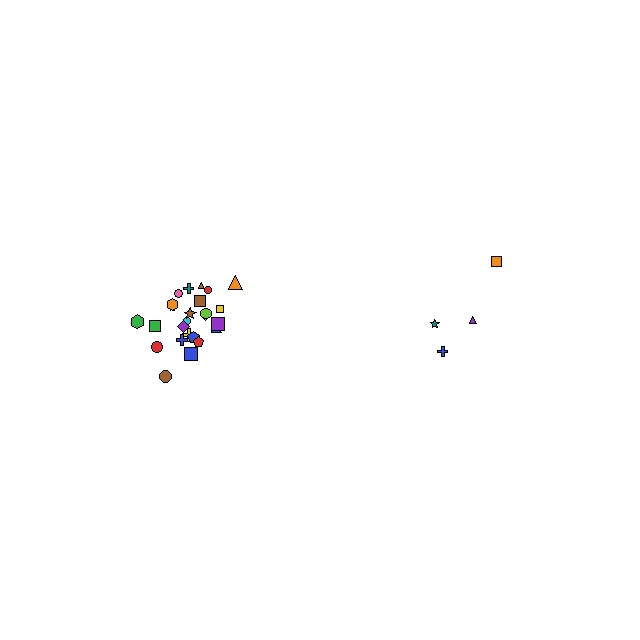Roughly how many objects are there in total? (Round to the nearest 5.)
Roughly 30 objects in total.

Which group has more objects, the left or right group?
The left group.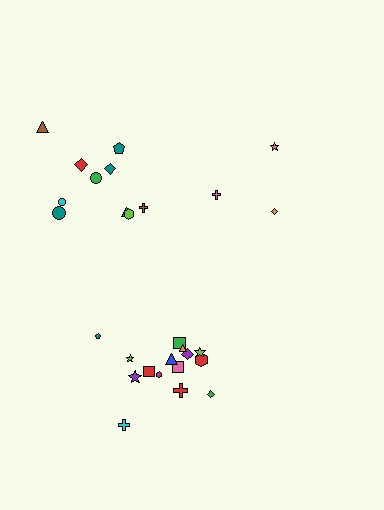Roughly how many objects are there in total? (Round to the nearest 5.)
Roughly 30 objects in total.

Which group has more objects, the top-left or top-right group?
The top-left group.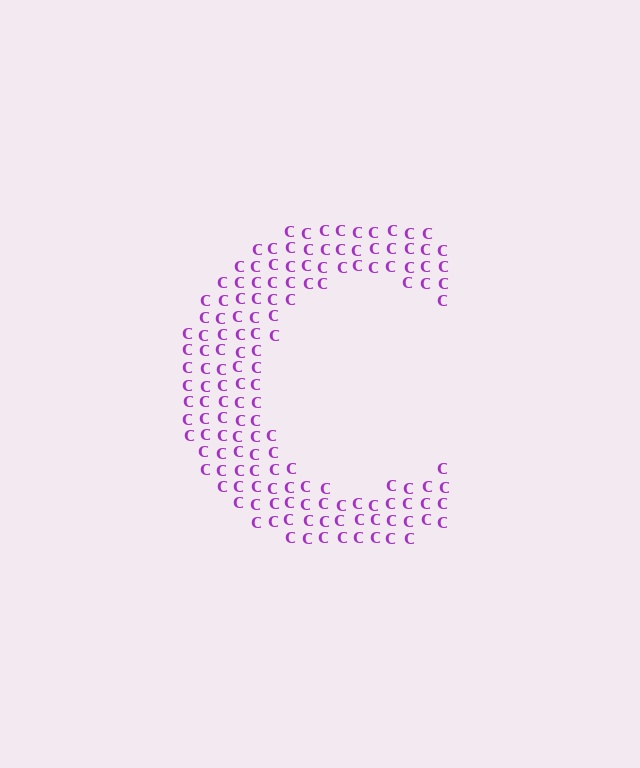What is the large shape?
The large shape is the letter C.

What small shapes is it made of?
It is made of small letter C's.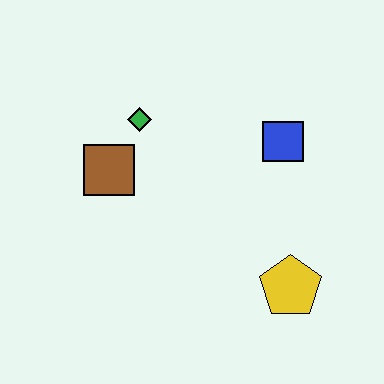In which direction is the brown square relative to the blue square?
The brown square is to the left of the blue square.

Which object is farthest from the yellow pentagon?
The green diamond is farthest from the yellow pentagon.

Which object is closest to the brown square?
The green diamond is closest to the brown square.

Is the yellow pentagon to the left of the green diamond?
No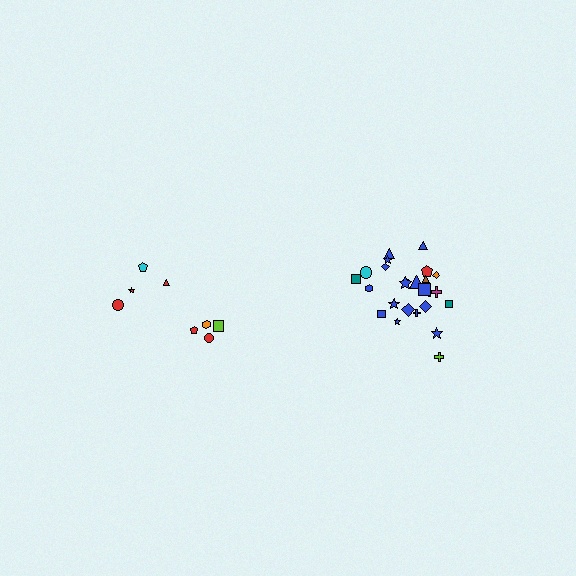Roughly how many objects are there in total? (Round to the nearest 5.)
Roughly 35 objects in total.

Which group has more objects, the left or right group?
The right group.